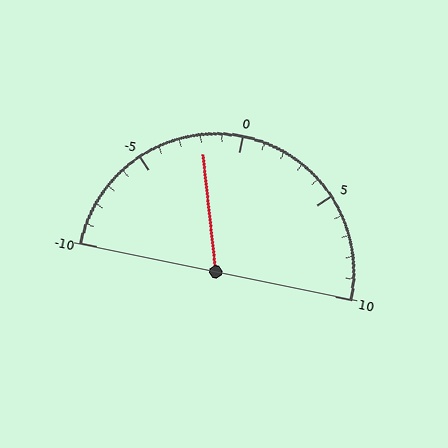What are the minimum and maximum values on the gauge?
The gauge ranges from -10 to 10.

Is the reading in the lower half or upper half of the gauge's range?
The reading is in the lower half of the range (-10 to 10).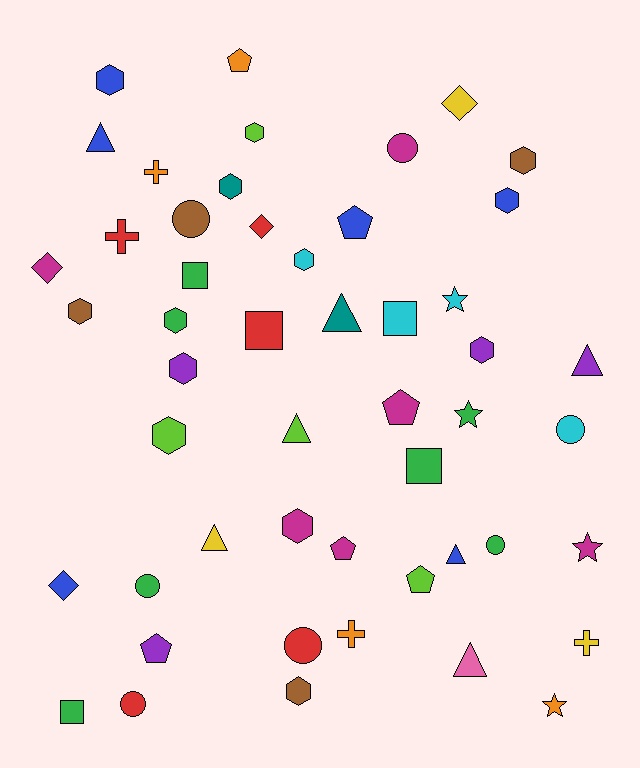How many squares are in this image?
There are 5 squares.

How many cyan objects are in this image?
There are 4 cyan objects.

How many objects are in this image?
There are 50 objects.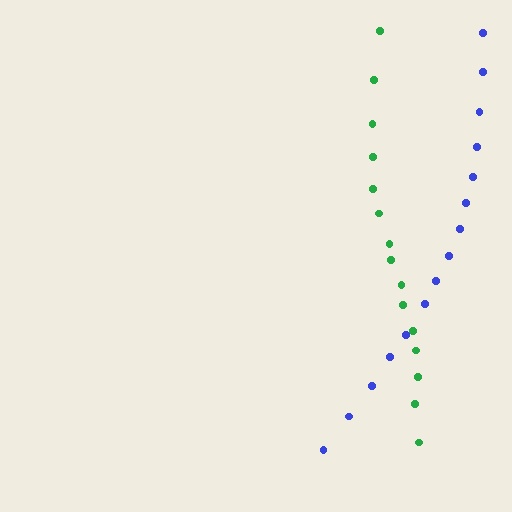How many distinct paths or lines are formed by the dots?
There are 2 distinct paths.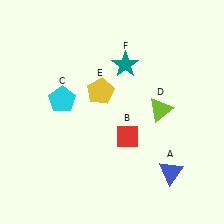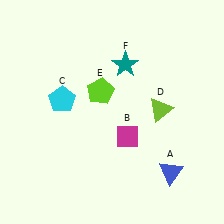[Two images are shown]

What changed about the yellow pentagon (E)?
In Image 1, E is yellow. In Image 2, it changed to lime.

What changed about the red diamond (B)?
In Image 1, B is red. In Image 2, it changed to magenta.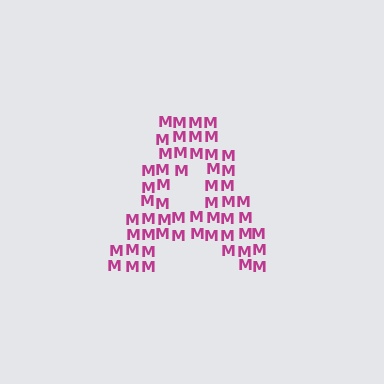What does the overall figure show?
The overall figure shows the letter A.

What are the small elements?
The small elements are letter M's.